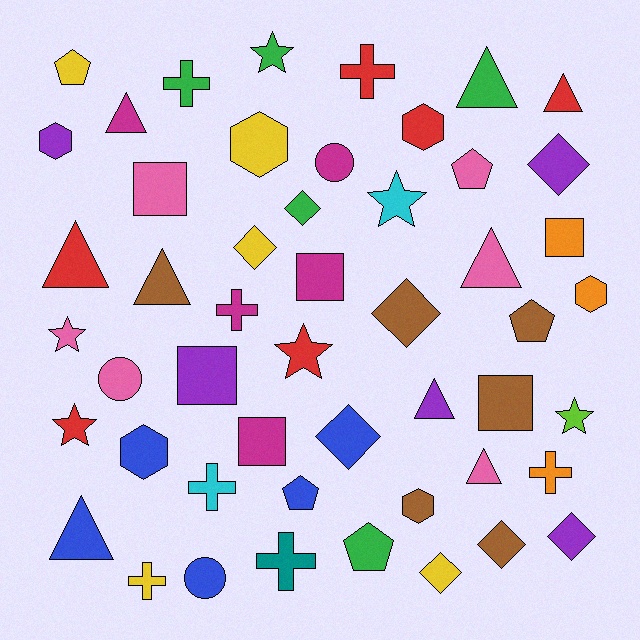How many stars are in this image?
There are 6 stars.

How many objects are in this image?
There are 50 objects.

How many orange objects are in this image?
There are 3 orange objects.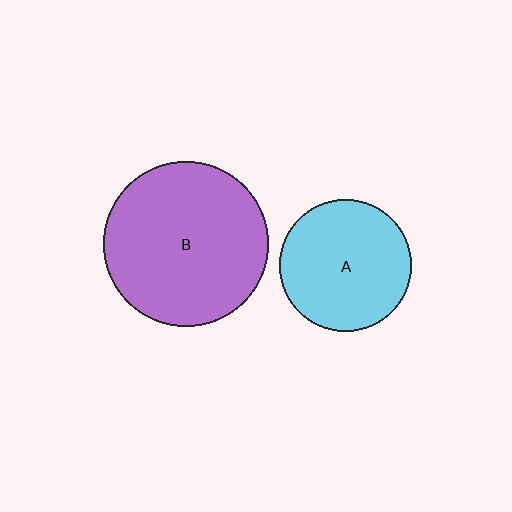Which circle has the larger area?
Circle B (purple).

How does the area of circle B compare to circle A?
Approximately 1.5 times.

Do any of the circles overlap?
No, none of the circles overlap.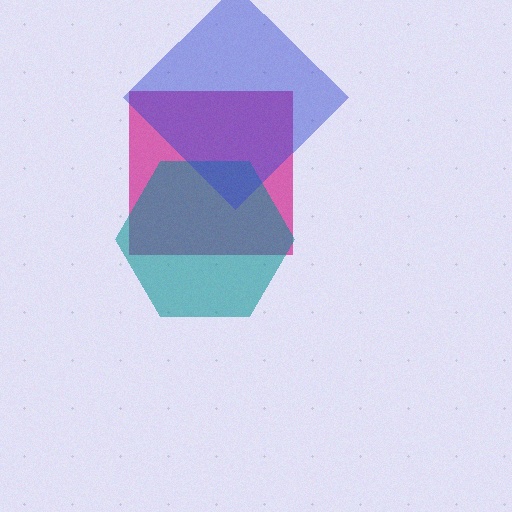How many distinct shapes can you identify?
There are 3 distinct shapes: a magenta square, a teal hexagon, a blue diamond.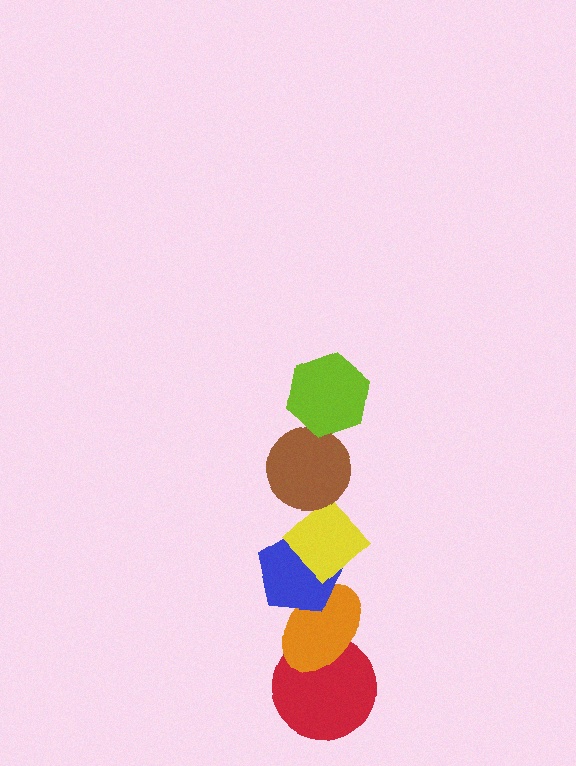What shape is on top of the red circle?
The orange ellipse is on top of the red circle.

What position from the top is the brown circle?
The brown circle is 2nd from the top.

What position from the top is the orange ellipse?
The orange ellipse is 5th from the top.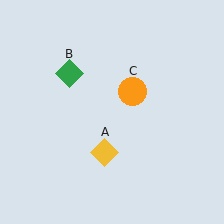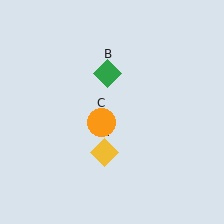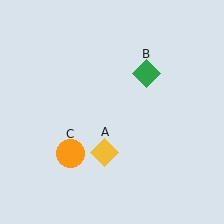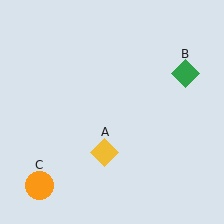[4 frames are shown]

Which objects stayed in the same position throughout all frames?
Yellow diamond (object A) remained stationary.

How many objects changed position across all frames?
2 objects changed position: green diamond (object B), orange circle (object C).